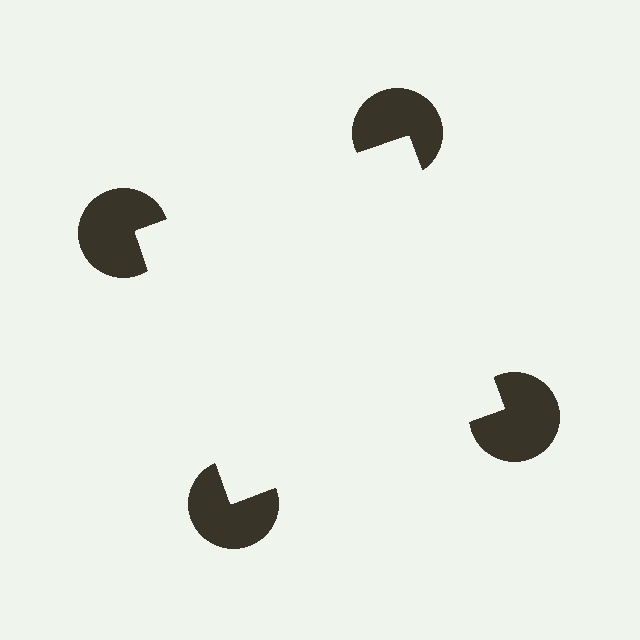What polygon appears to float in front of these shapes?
An illusory square — its edges are inferred from the aligned wedge cuts in the pac-man discs, not physically drawn.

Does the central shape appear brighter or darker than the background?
It typically appears slightly brighter than the background, even though no actual brightness change is drawn.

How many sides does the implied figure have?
4 sides.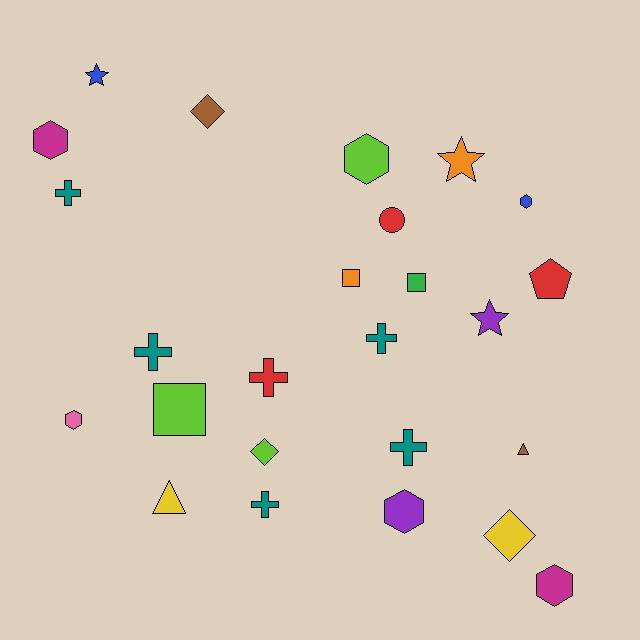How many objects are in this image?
There are 25 objects.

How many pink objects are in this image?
There is 1 pink object.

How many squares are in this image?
There are 3 squares.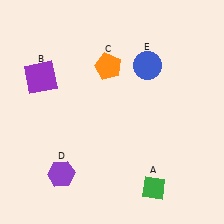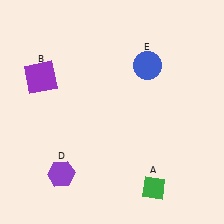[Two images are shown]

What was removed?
The orange pentagon (C) was removed in Image 2.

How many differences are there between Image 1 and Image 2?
There is 1 difference between the two images.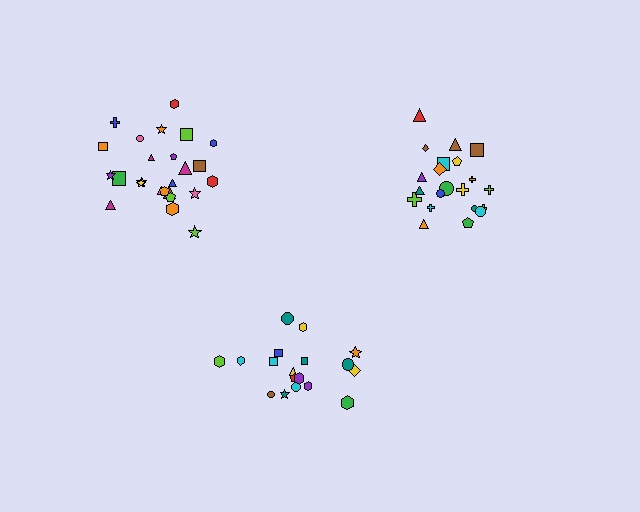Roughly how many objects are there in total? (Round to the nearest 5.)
Roughly 65 objects in total.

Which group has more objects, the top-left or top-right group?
The top-left group.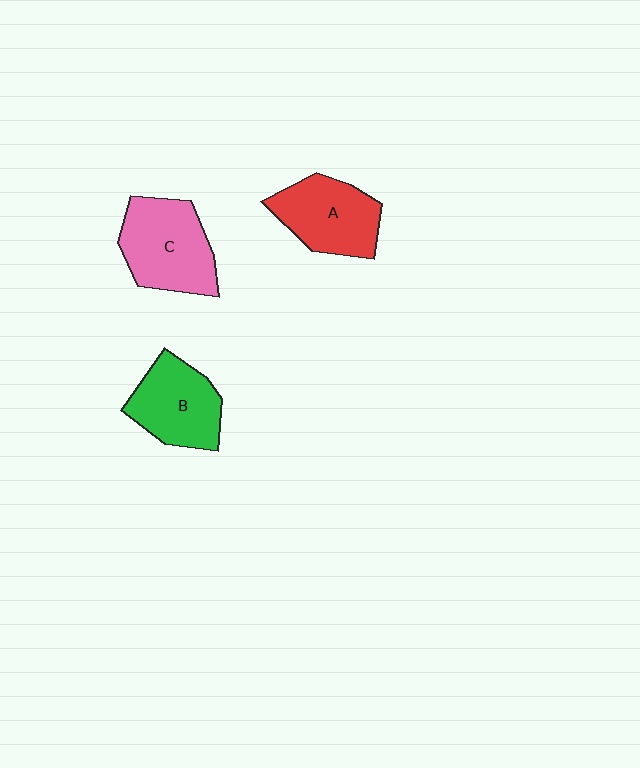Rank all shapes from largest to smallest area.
From largest to smallest: C (pink), A (red), B (green).